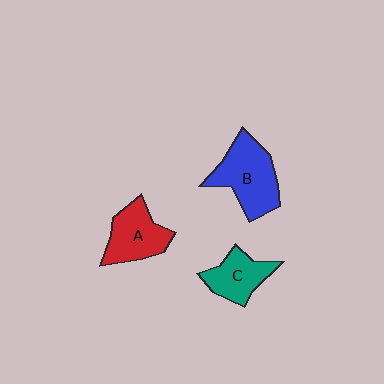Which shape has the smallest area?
Shape C (teal).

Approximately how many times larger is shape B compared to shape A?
Approximately 1.3 times.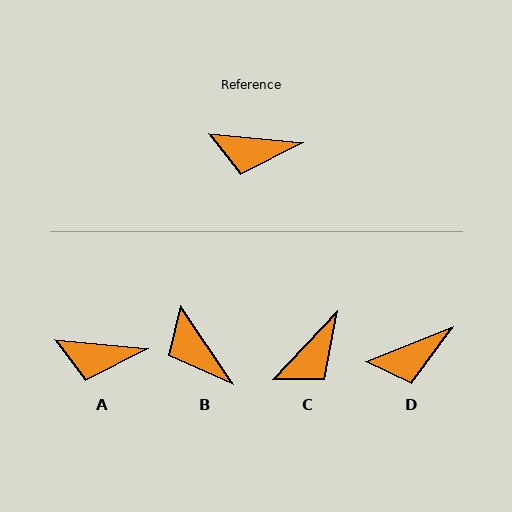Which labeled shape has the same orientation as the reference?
A.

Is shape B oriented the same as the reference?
No, it is off by about 51 degrees.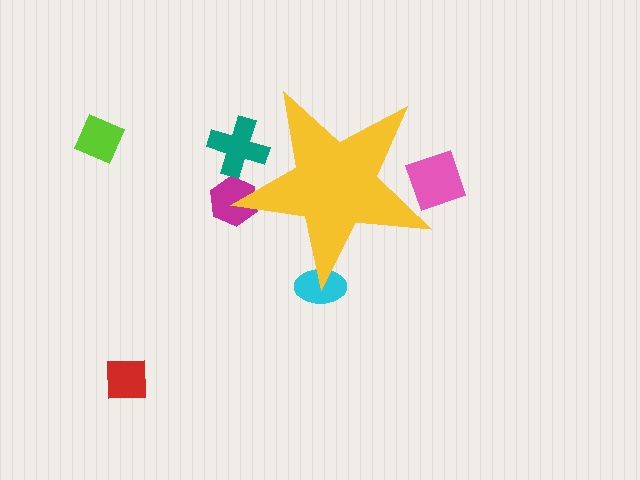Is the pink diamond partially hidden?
Yes, the pink diamond is partially hidden behind the yellow star.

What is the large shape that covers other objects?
A yellow star.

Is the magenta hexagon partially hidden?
Yes, the magenta hexagon is partially hidden behind the yellow star.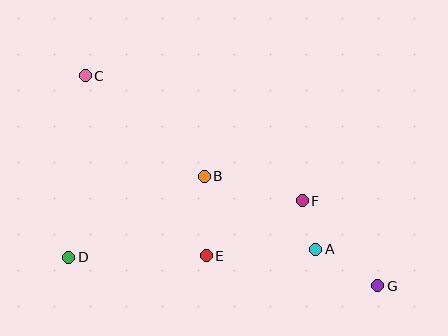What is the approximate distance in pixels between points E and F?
The distance between E and F is approximately 111 pixels.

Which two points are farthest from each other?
Points C and G are farthest from each other.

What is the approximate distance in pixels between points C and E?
The distance between C and E is approximately 217 pixels.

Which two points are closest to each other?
Points A and F are closest to each other.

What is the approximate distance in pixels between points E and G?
The distance between E and G is approximately 174 pixels.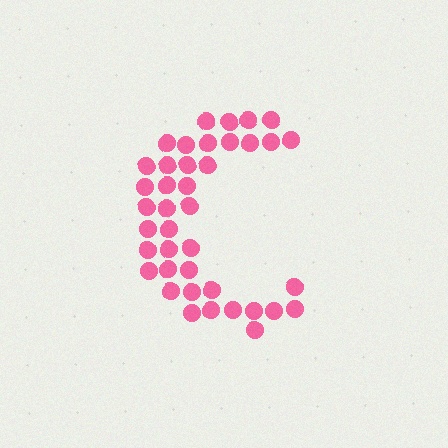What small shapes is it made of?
It is made of small circles.